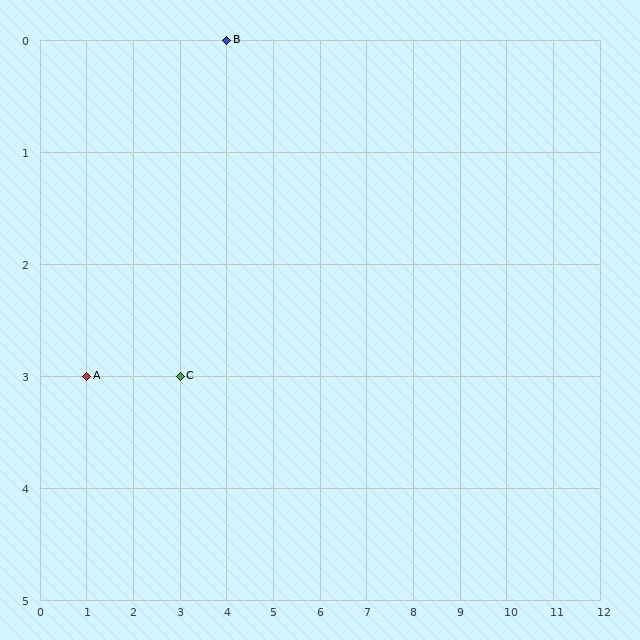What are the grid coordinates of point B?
Point B is at grid coordinates (4, 0).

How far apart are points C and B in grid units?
Points C and B are 1 column and 3 rows apart (about 3.2 grid units diagonally).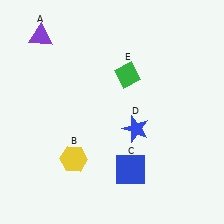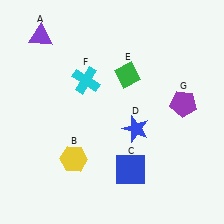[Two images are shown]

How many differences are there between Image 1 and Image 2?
There are 2 differences between the two images.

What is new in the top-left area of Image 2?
A cyan cross (F) was added in the top-left area of Image 2.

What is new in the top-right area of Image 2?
A purple pentagon (G) was added in the top-right area of Image 2.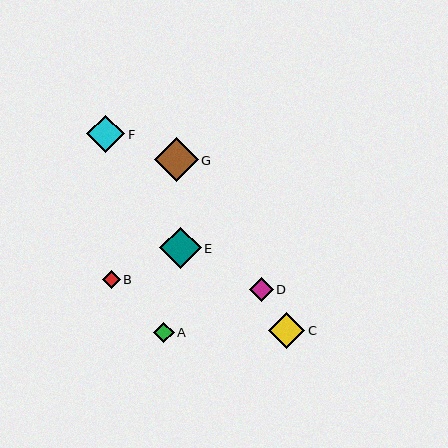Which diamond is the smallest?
Diamond B is the smallest with a size of approximately 18 pixels.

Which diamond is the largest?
Diamond G is the largest with a size of approximately 44 pixels.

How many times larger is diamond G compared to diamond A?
Diamond G is approximately 2.1 times the size of diamond A.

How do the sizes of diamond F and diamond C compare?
Diamond F and diamond C are approximately the same size.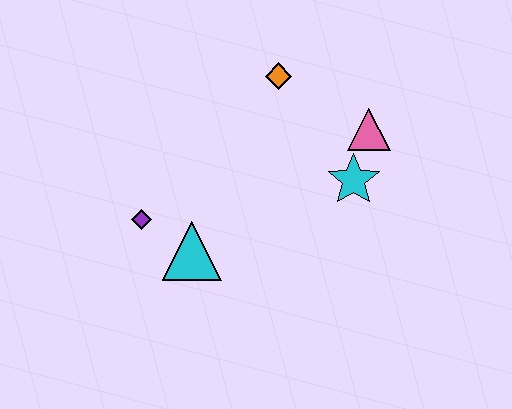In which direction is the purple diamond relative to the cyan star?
The purple diamond is to the left of the cyan star.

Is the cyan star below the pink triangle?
Yes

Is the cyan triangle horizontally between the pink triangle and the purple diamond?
Yes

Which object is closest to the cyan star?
The pink triangle is closest to the cyan star.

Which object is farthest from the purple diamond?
The pink triangle is farthest from the purple diamond.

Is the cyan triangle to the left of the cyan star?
Yes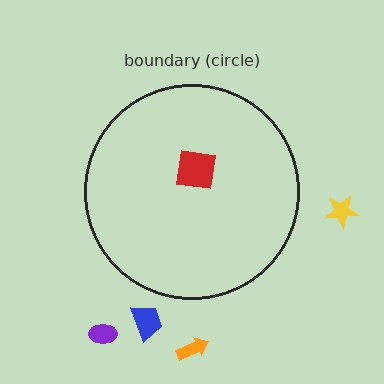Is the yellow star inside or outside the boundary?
Outside.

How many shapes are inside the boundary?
1 inside, 4 outside.